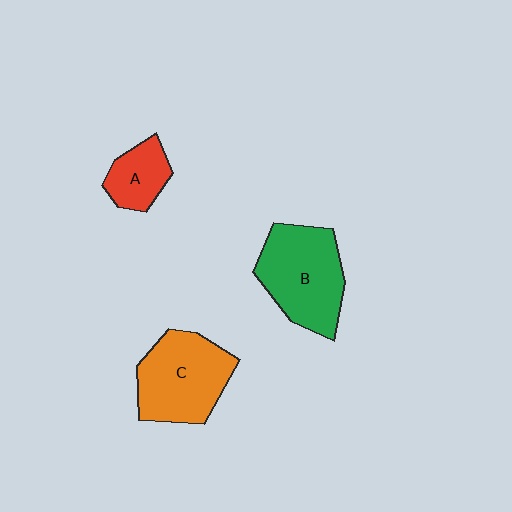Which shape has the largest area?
Shape B (green).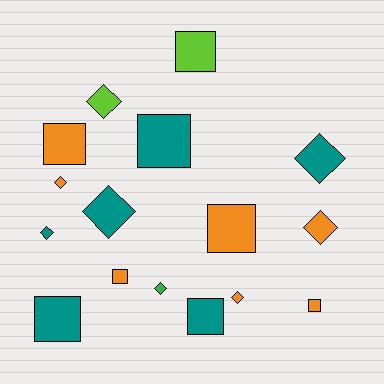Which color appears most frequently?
Orange, with 7 objects.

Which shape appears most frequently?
Square, with 8 objects.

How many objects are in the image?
There are 16 objects.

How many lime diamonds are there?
There is 1 lime diamond.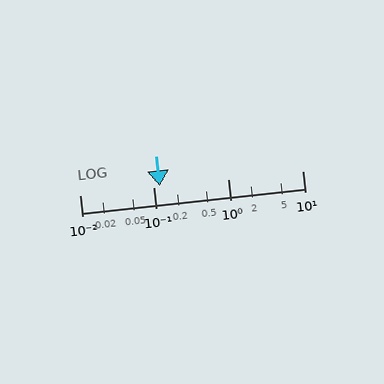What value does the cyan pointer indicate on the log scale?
The pointer indicates approximately 0.12.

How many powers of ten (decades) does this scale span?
The scale spans 3 decades, from 0.01 to 10.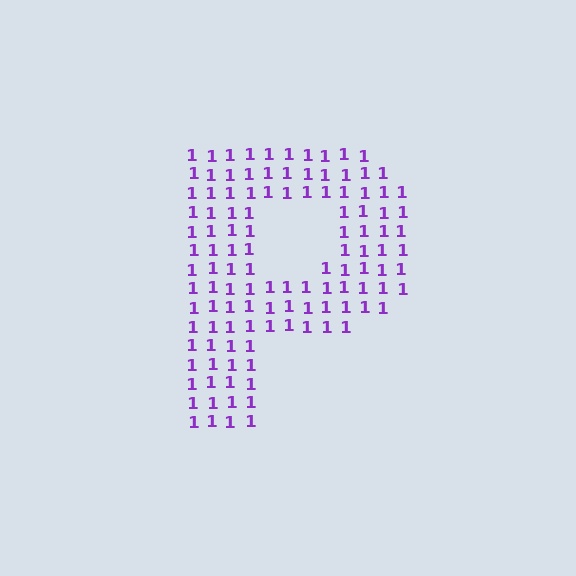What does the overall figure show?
The overall figure shows the letter P.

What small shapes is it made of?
It is made of small digit 1's.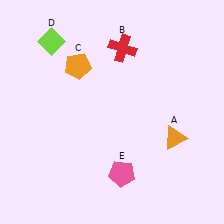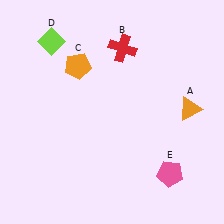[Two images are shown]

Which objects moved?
The objects that moved are: the orange triangle (A), the pink pentagon (E).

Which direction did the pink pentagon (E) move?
The pink pentagon (E) moved right.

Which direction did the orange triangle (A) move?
The orange triangle (A) moved up.